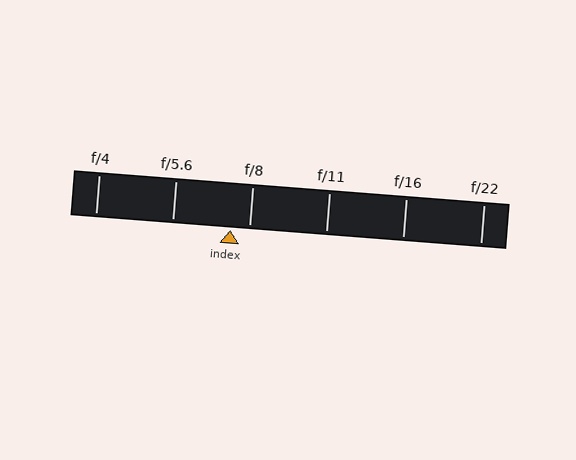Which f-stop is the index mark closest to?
The index mark is closest to f/8.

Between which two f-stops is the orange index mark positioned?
The index mark is between f/5.6 and f/8.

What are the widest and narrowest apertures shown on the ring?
The widest aperture shown is f/4 and the narrowest is f/22.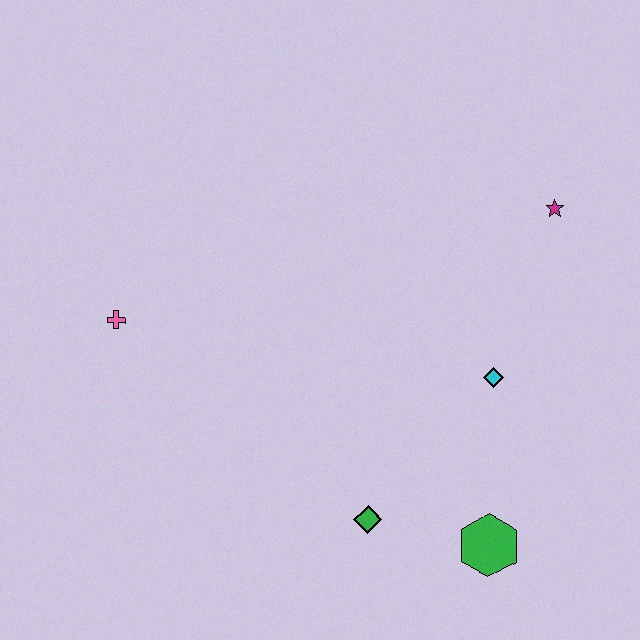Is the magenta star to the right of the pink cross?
Yes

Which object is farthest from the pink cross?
The magenta star is farthest from the pink cross.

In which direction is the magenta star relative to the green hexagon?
The magenta star is above the green hexagon.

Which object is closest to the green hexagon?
The green diamond is closest to the green hexagon.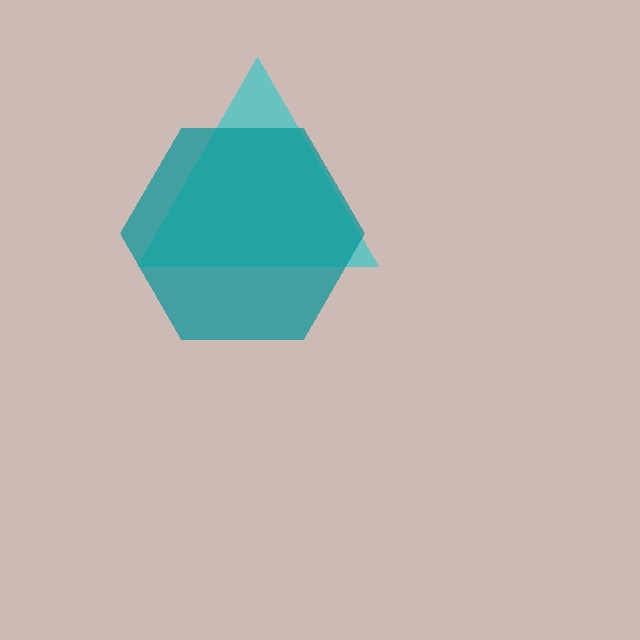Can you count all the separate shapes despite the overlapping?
Yes, there are 2 separate shapes.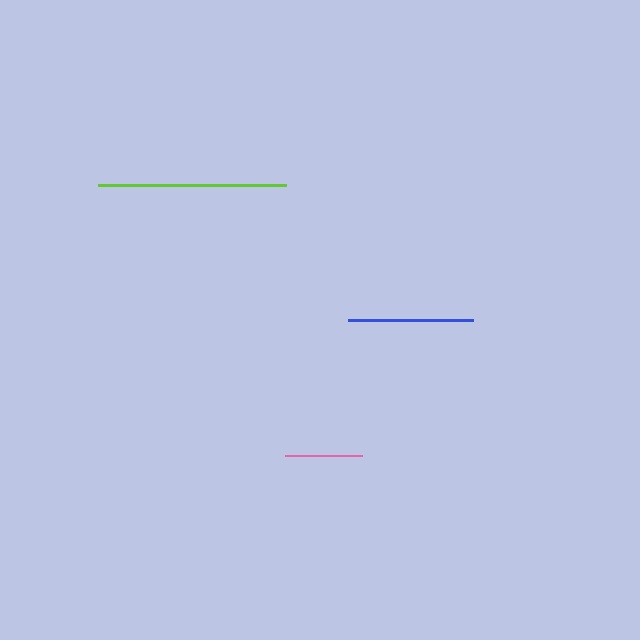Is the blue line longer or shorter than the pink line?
The blue line is longer than the pink line.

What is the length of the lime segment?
The lime segment is approximately 187 pixels long.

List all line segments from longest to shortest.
From longest to shortest: lime, blue, pink.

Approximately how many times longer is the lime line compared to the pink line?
The lime line is approximately 2.4 times the length of the pink line.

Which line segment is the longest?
The lime line is the longest at approximately 187 pixels.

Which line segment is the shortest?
The pink line is the shortest at approximately 78 pixels.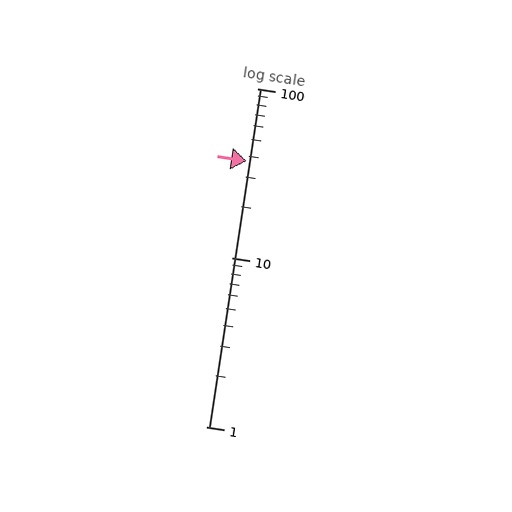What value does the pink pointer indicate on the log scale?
The pointer indicates approximately 37.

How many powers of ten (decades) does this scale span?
The scale spans 2 decades, from 1 to 100.